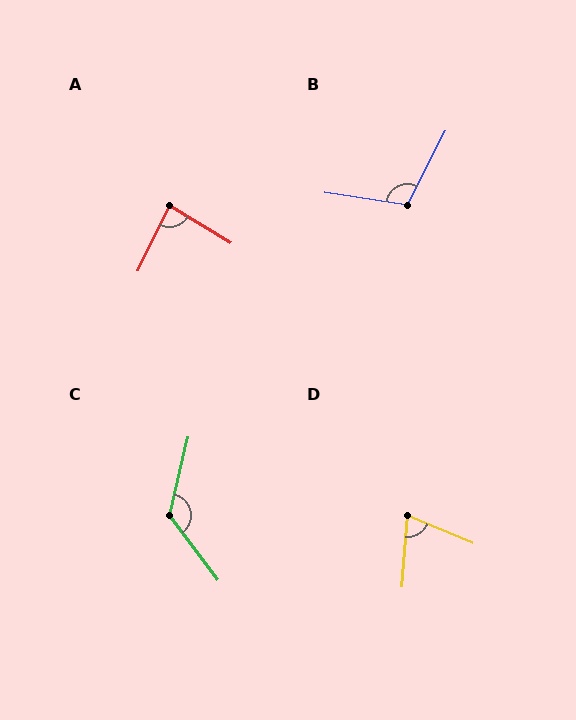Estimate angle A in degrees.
Approximately 85 degrees.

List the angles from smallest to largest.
D (72°), A (85°), B (109°), C (129°).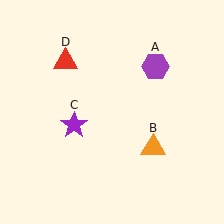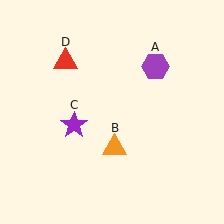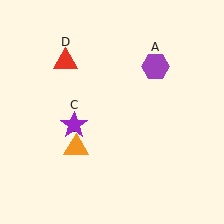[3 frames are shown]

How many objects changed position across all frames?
1 object changed position: orange triangle (object B).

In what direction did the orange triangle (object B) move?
The orange triangle (object B) moved left.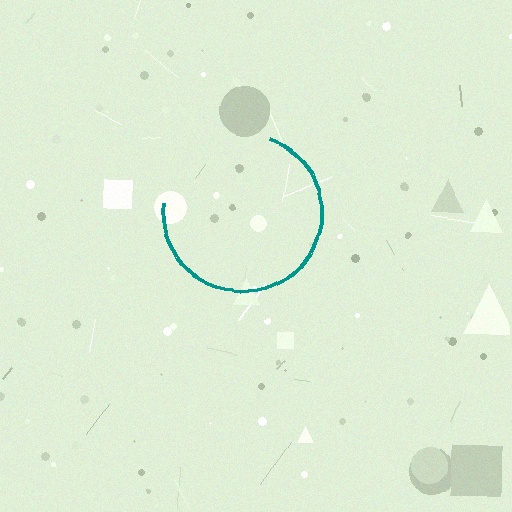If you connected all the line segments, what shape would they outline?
They would outline a circle.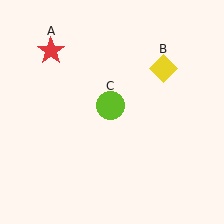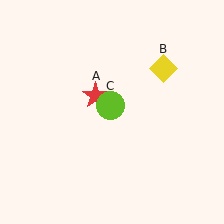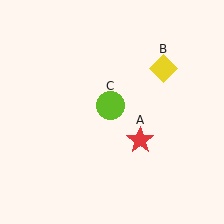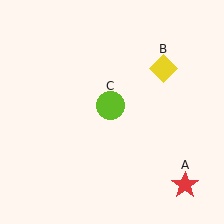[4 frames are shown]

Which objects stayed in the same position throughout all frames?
Yellow diamond (object B) and lime circle (object C) remained stationary.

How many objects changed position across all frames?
1 object changed position: red star (object A).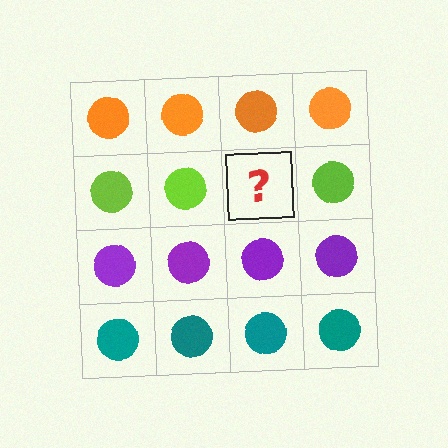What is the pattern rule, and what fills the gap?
The rule is that each row has a consistent color. The gap should be filled with a lime circle.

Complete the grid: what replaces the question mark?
The question mark should be replaced with a lime circle.